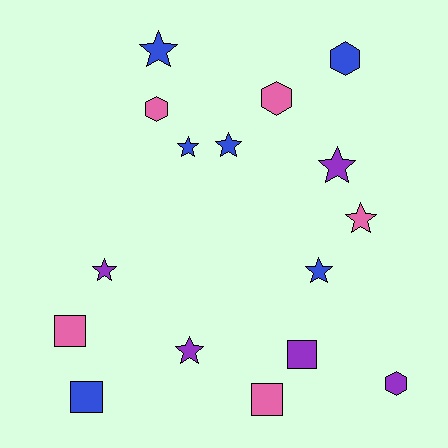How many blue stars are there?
There are 4 blue stars.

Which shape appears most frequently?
Star, with 8 objects.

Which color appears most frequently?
Blue, with 6 objects.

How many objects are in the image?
There are 16 objects.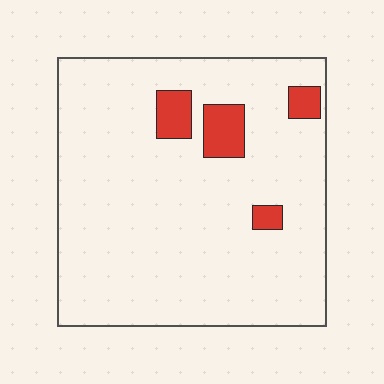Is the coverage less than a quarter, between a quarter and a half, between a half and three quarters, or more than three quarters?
Less than a quarter.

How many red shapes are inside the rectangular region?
4.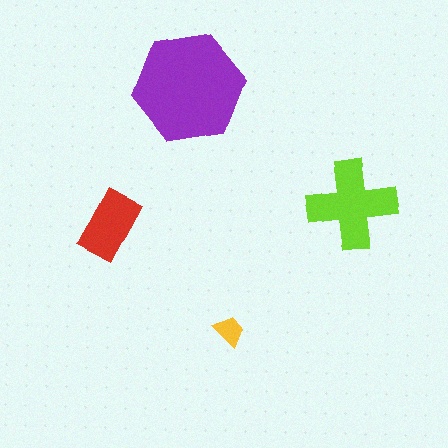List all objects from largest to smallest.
The purple hexagon, the lime cross, the red rectangle, the yellow trapezoid.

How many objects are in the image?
There are 4 objects in the image.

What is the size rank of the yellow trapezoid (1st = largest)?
4th.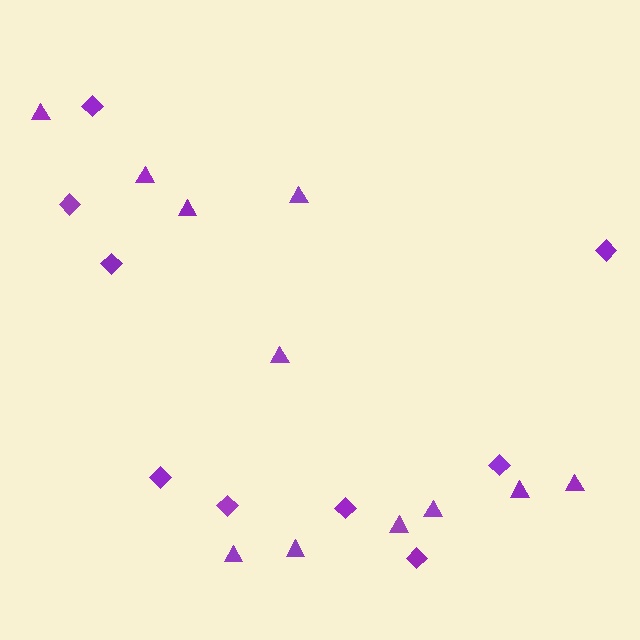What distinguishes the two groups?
There are 2 groups: one group of diamonds (9) and one group of triangles (11).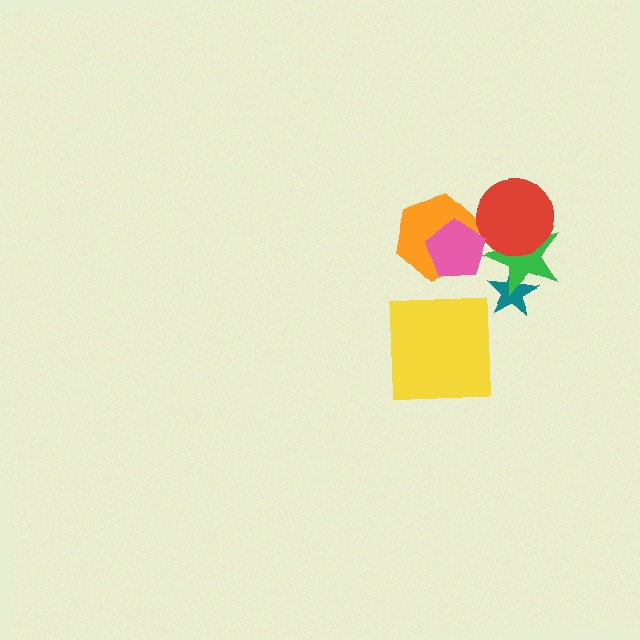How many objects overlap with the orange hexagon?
1 object overlaps with the orange hexagon.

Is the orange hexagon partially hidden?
Yes, it is partially covered by another shape.